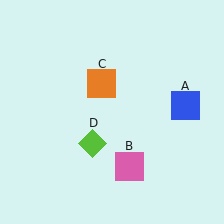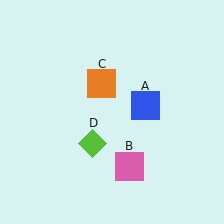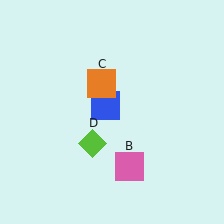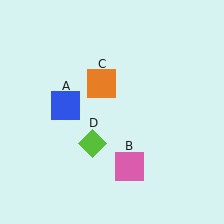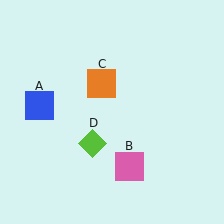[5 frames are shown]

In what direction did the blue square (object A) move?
The blue square (object A) moved left.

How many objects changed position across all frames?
1 object changed position: blue square (object A).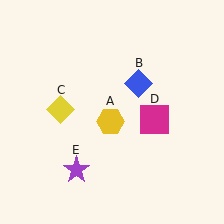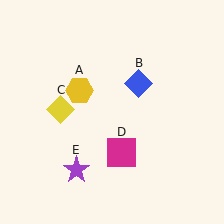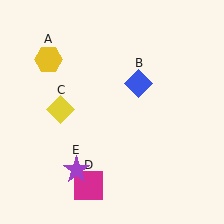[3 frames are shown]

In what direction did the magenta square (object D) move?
The magenta square (object D) moved down and to the left.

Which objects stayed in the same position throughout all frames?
Blue diamond (object B) and yellow diamond (object C) and purple star (object E) remained stationary.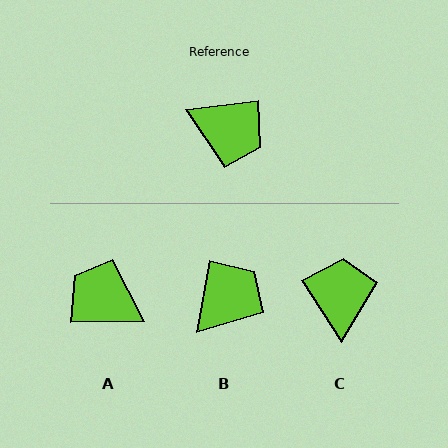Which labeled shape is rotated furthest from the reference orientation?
A, about 173 degrees away.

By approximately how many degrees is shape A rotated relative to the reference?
Approximately 173 degrees counter-clockwise.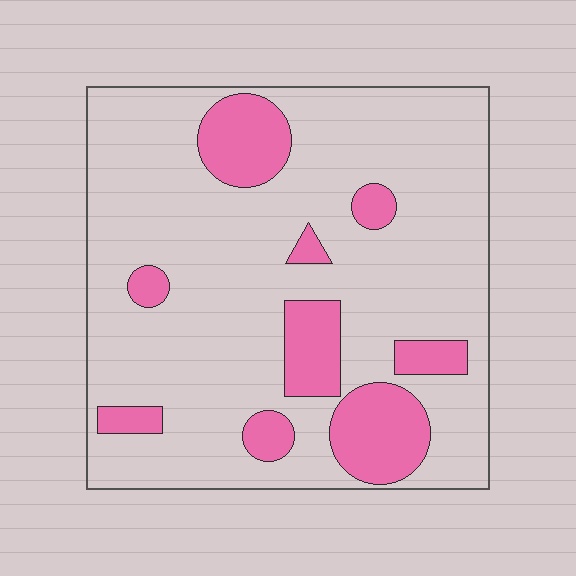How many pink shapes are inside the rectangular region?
9.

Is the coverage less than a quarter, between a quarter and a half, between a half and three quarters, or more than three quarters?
Less than a quarter.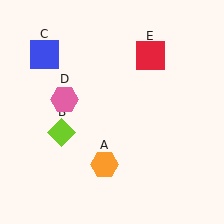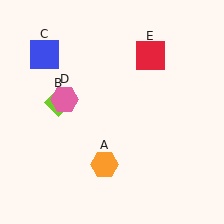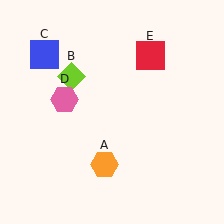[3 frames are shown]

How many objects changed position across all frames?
1 object changed position: lime diamond (object B).